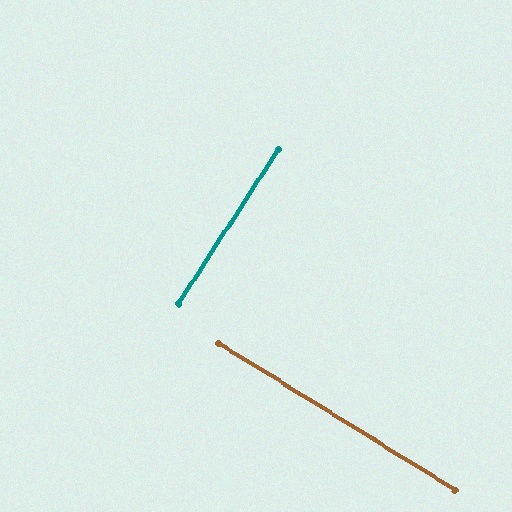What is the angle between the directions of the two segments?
Approximately 89 degrees.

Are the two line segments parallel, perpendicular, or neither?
Perpendicular — they meet at approximately 89°.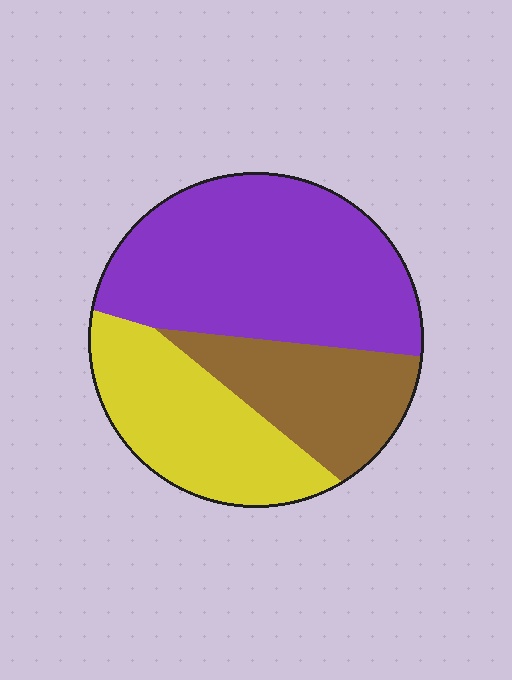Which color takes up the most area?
Purple, at roughly 50%.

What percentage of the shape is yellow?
Yellow covers roughly 30% of the shape.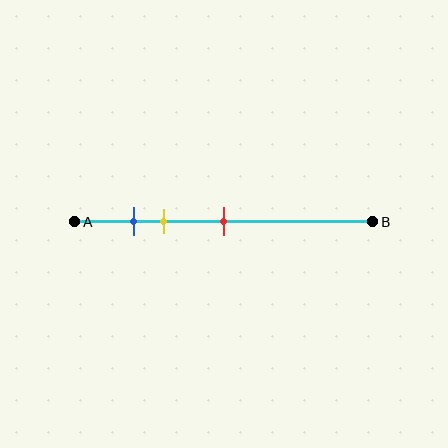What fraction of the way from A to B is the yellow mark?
The yellow mark is approximately 30% (0.3) of the way from A to B.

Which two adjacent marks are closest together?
The blue and yellow marks are the closest adjacent pair.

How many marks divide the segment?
There are 3 marks dividing the segment.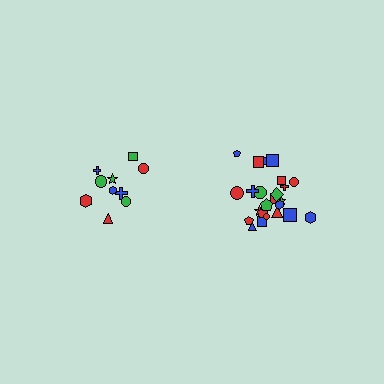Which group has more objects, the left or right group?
The right group.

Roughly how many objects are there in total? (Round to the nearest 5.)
Roughly 35 objects in total.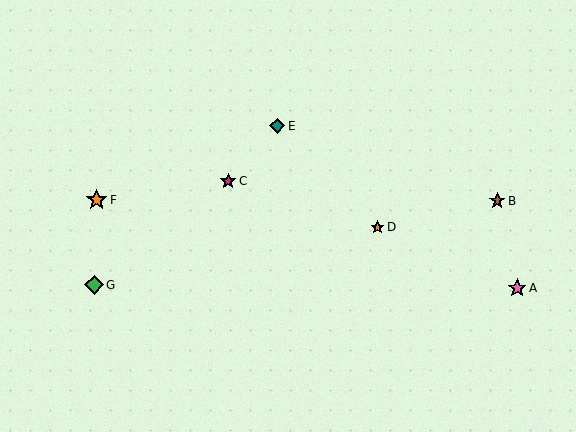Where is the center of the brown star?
The center of the brown star is at (497, 201).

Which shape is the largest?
The orange star (labeled F) is the largest.